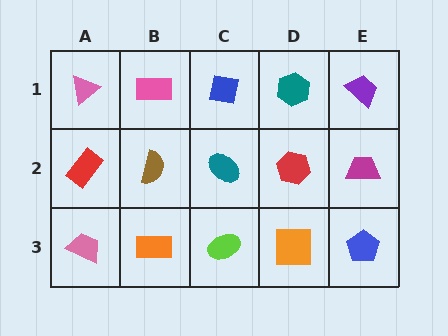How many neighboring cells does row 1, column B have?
3.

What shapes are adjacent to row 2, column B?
A pink rectangle (row 1, column B), an orange rectangle (row 3, column B), a red rectangle (row 2, column A), a teal ellipse (row 2, column C).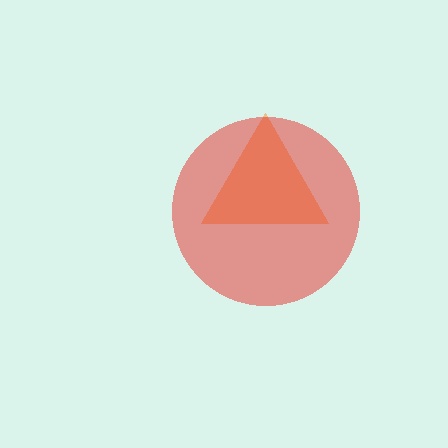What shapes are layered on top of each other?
The layered shapes are: an orange triangle, a red circle.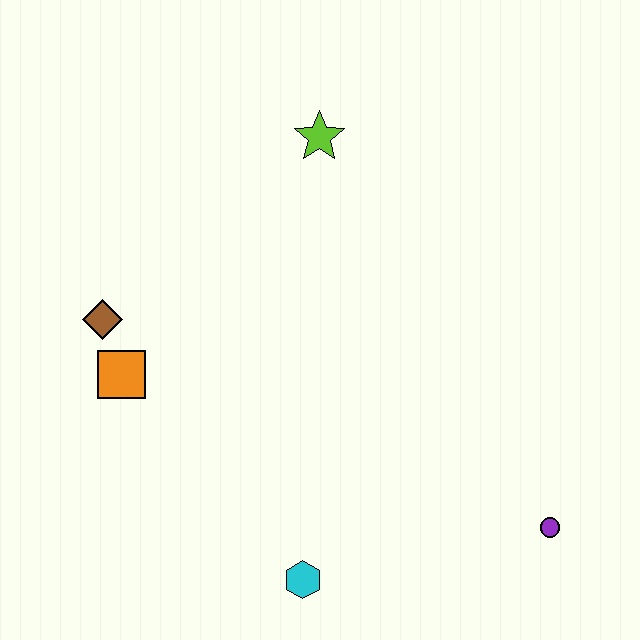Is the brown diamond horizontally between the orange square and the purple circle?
No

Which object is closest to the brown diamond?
The orange square is closest to the brown diamond.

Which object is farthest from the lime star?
The purple circle is farthest from the lime star.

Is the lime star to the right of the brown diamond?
Yes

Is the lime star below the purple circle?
No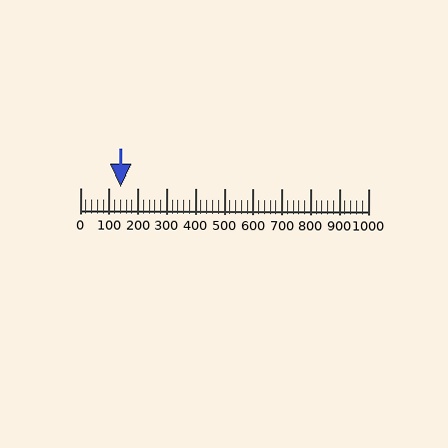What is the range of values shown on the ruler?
The ruler shows values from 0 to 1000.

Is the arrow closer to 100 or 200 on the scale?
The arrow is closer to 100.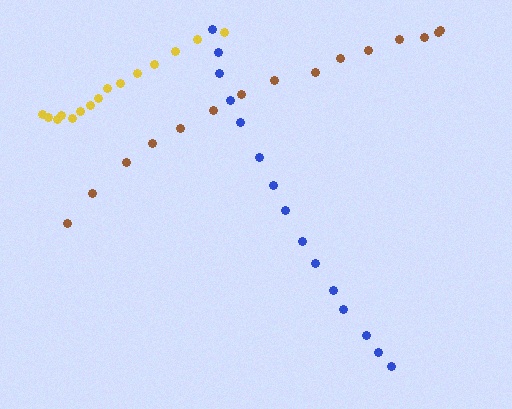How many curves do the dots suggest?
There are 3 distinct paths.